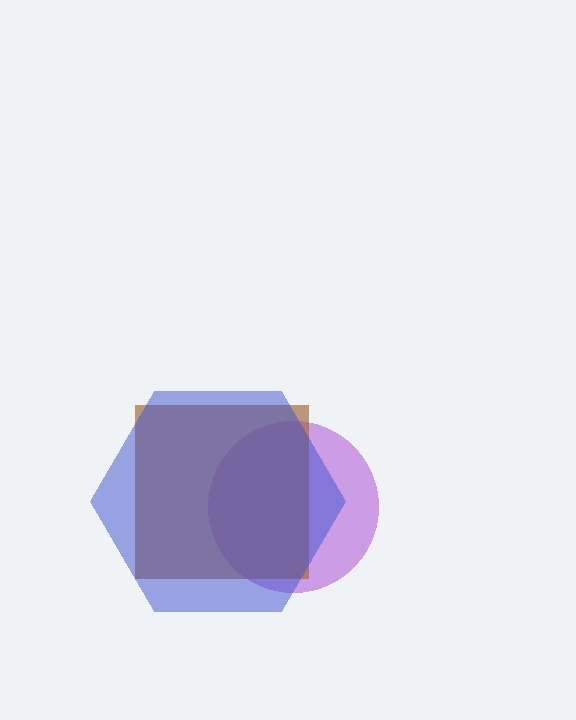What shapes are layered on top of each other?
The layered shapes are: a purple circle, a brown square, a blue hexagon.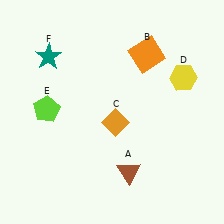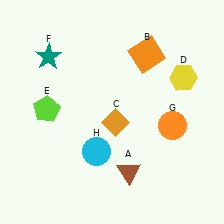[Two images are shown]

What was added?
An orange circle (G), a cyan circle (H) were added in Image 2.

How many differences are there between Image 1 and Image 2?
There are 2 differences between the two images.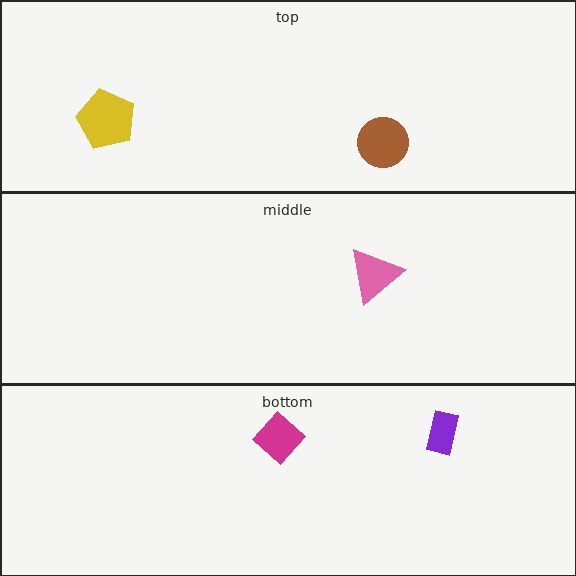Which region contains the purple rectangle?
The bottom region.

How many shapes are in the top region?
2.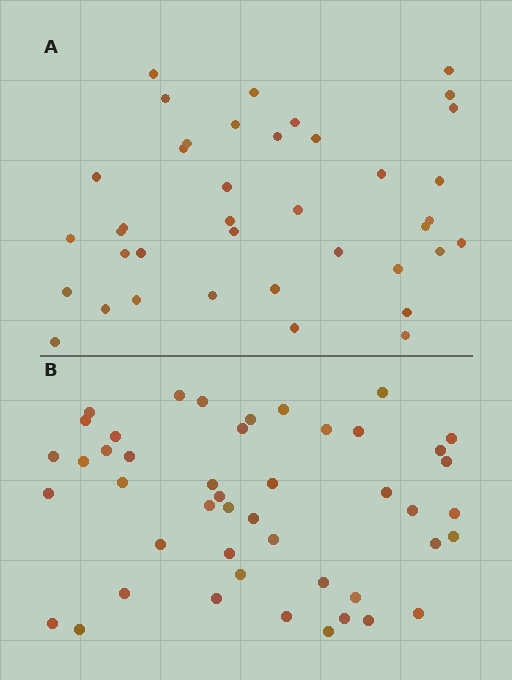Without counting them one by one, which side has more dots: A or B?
Region B (the bottom region) has more dots.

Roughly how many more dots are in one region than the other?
Region B has roughly 8 or so more dots than region A.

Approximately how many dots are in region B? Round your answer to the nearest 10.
About 50 dots. (The exact count is 46, which rounds to 50.)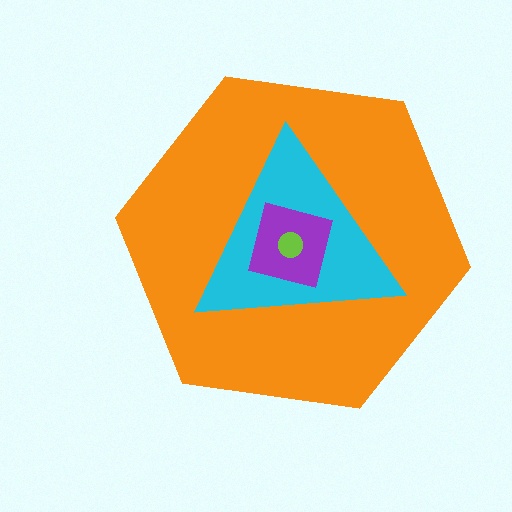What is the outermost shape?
The orange hexagon.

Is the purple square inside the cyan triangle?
Yes.